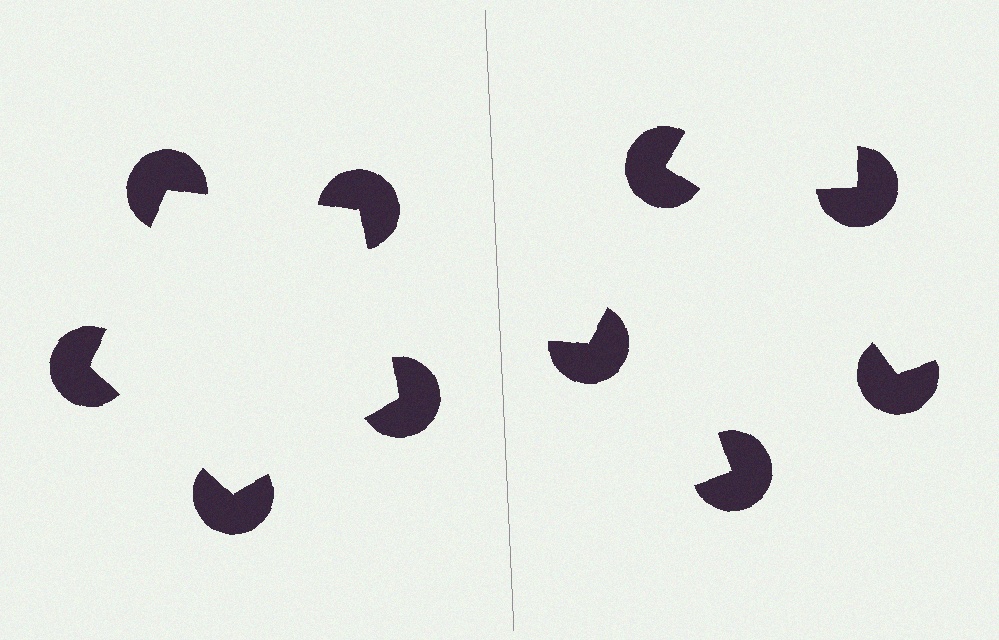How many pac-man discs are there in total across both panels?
10 — 5 on each side.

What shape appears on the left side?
An illusory pentagon.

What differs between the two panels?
The pac-man discs are positioned identically on both sides; only the wedge orientations differ. On the left they align to a pentagon; on the right they are misaligned.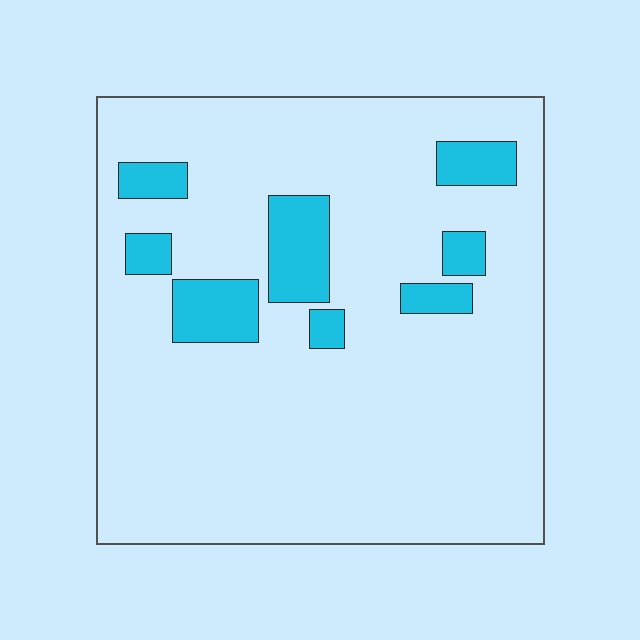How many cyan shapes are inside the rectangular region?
8.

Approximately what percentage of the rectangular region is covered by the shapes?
Approximately 15%.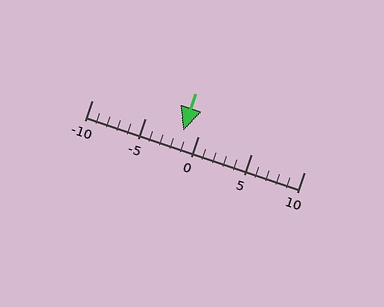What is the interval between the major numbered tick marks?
The major tick marks are spaced 5 units apart.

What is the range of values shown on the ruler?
The ruler shows values from -10 to 10.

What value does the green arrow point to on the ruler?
The green arrow points to approximately -1.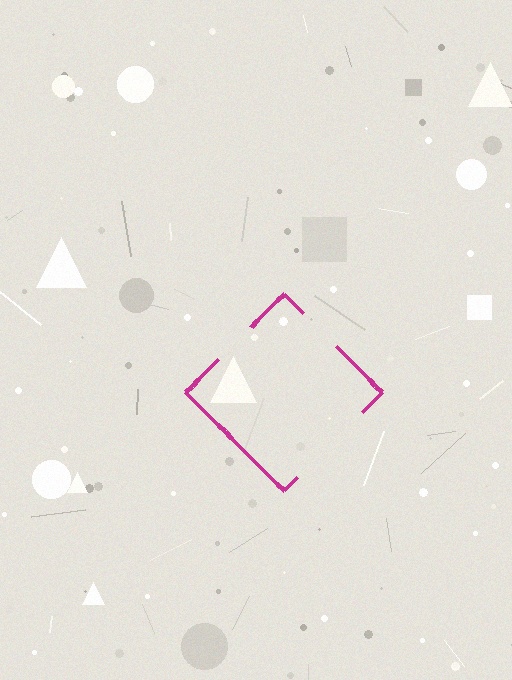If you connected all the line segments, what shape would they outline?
They would outline a diamond.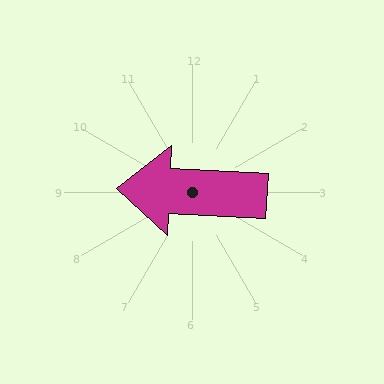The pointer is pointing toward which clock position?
Roughly 9 o'clock.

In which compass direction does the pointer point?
West.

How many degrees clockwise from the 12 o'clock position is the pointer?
Approximately 273 degrees.